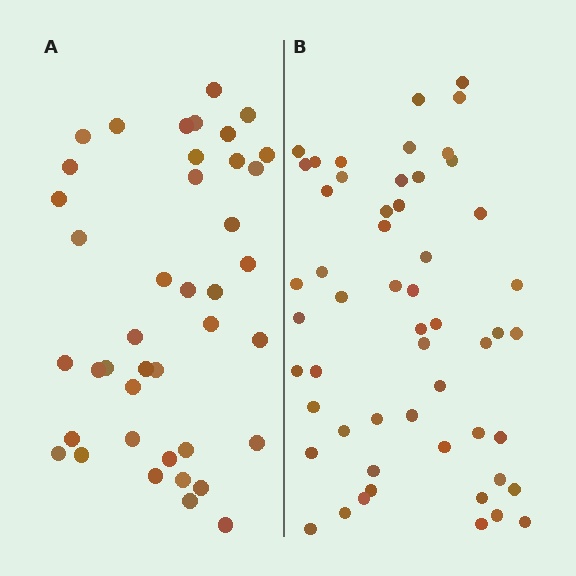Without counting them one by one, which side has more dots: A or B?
Region B (the right region) has more dots.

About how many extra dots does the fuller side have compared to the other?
Region B has approximately 15 more dots than region A.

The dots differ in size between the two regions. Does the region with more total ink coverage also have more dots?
No. Region A has more total ink coverage because its dots are larger, but region B actually contains more individual dots. Total area can be misleading — the number of items is what matters here.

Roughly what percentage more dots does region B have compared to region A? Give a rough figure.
About 30% more.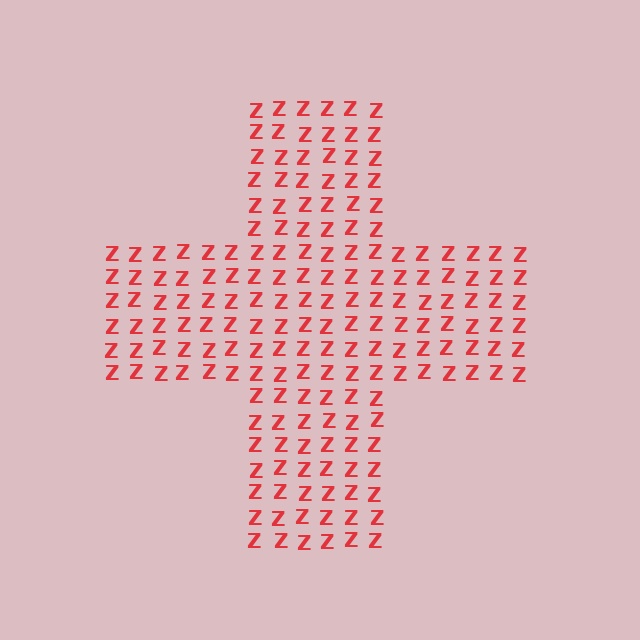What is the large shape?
The large shape is a cross.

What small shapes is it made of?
It is made of small letter Z's.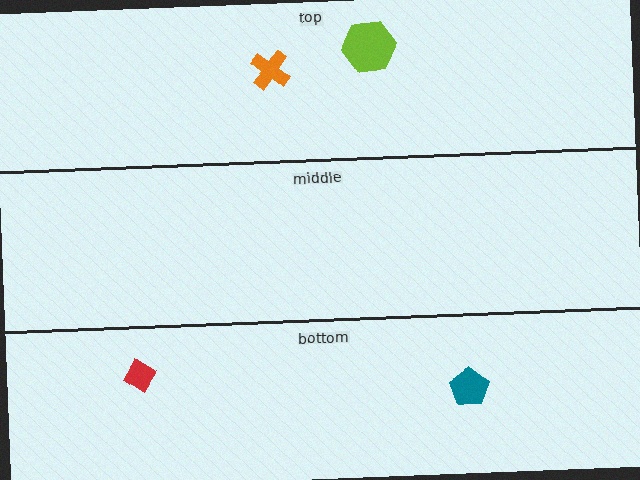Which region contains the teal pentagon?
The bottom region.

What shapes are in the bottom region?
The red diamond, the teal pentagon.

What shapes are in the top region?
The lime hexagon, the orange cross.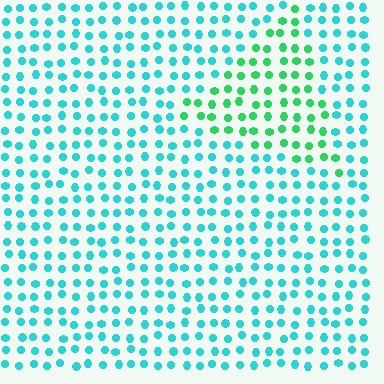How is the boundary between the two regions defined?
The boundary is defined purely by a slight shift in hue (about 40 degrees). Spacing, size, and orientation are identical on both sides.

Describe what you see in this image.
The image is filled with small cyan elements in a uniform arrangement. A triangle-shaped region is visible where the elements are tinted to a slightly different hue, forming a subtle color boundary.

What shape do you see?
I see a triangle.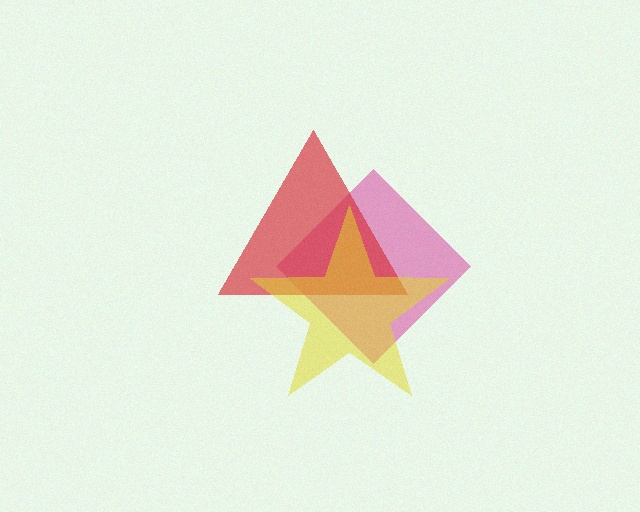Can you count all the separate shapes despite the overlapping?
Yes, there are 3 separate shapes.